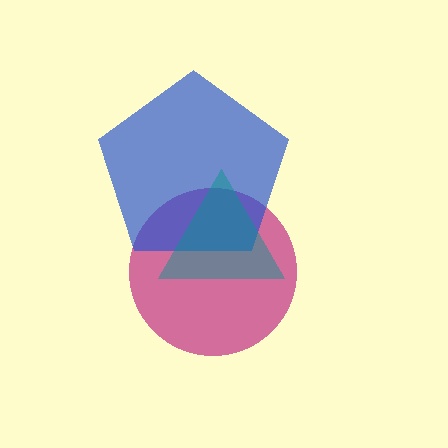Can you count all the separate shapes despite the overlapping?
Yes, there are 3 separate shapes.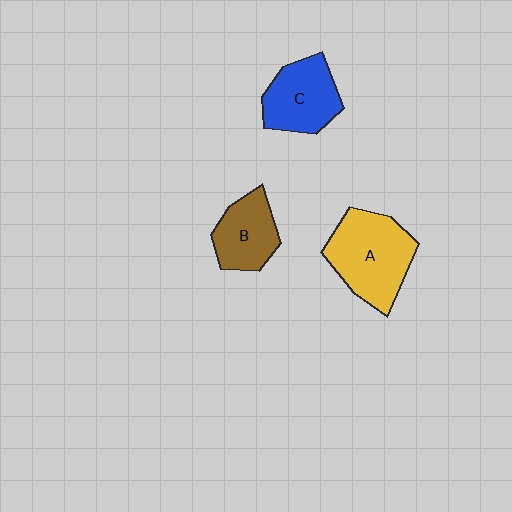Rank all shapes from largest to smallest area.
From largest to smallest: A (yellow), C (blue), B (brown).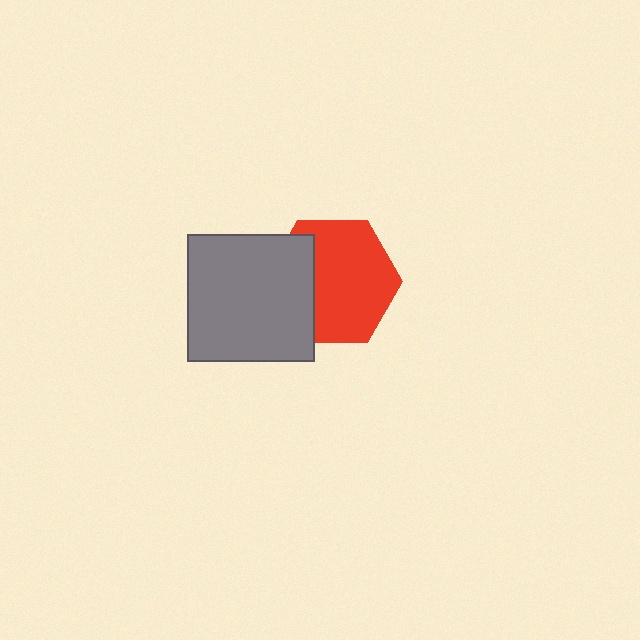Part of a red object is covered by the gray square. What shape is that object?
It is a hexagon.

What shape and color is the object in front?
The object in front is a gray square.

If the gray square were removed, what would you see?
You would see the complete red hexagon.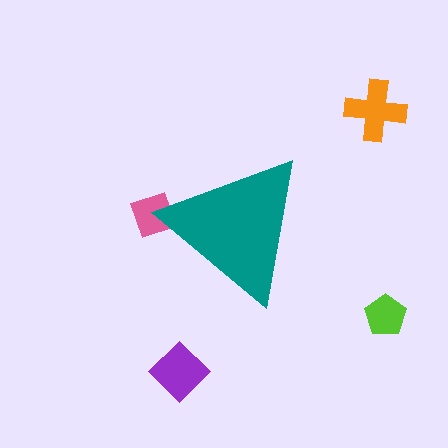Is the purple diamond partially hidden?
No, the purple diamond is fully visible.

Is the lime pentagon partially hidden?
No, the lime pentagon is fully visible.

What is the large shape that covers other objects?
A teal triangle.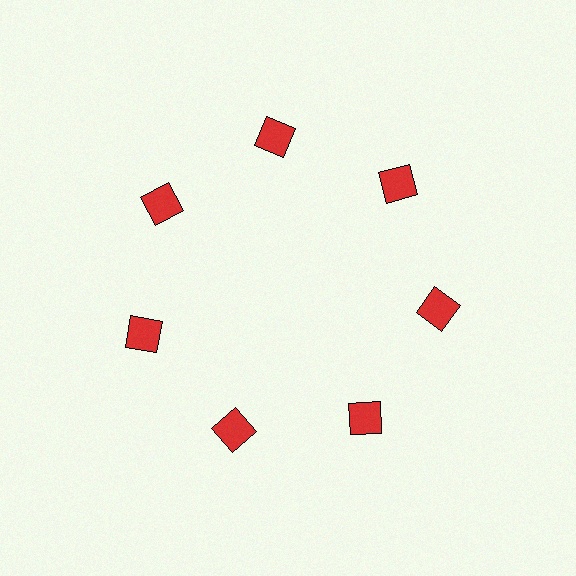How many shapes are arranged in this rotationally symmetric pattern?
There are 7 shapes, arranged in 7 groups of 1.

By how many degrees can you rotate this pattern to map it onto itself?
The pattern maps onto itself every 51 degrees of rotation.